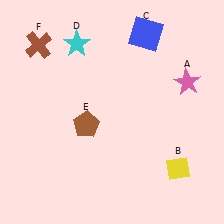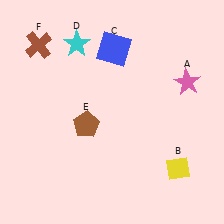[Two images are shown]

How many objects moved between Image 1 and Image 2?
1 object moved between the two images.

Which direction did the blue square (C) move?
The blue square (C) moved left.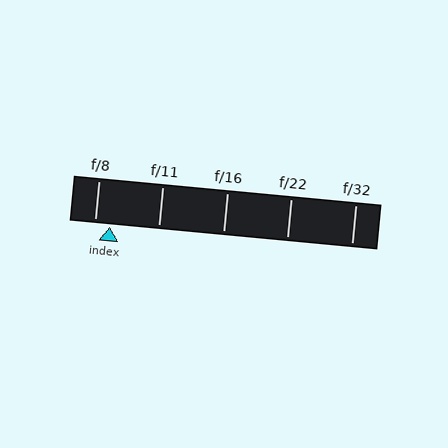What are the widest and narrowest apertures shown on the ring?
The widest aperture shown is f/8 and the narrowest is f/32.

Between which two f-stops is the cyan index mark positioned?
The index mark is between f/8 and f/11.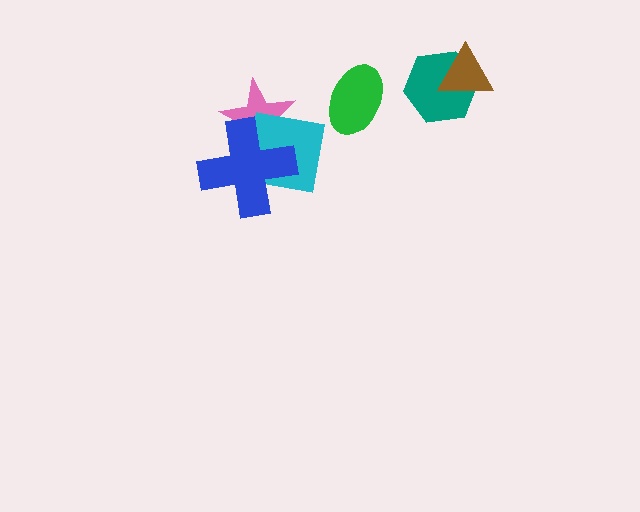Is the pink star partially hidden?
Yes, it is partially covered by another shape.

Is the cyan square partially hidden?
Yes, it is partially covered by another shape.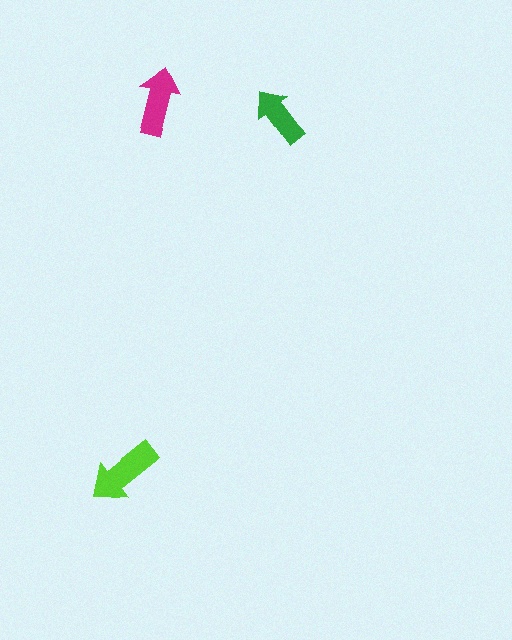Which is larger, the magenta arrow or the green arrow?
The magenta one.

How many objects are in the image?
There are 3 objects in the image.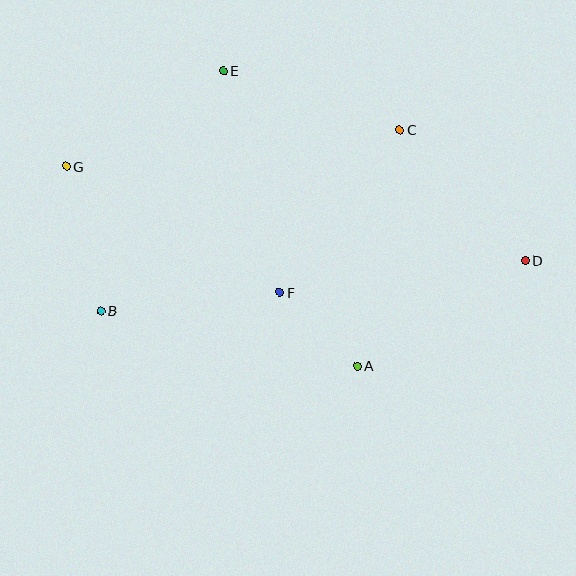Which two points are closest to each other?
Points A and F are closest to each other.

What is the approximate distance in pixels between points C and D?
The distance between C and D is approximately 181 pixels.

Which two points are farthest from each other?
Points D and G are farthest from each other.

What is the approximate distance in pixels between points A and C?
The distance between A and C is approximately 240 pixels.